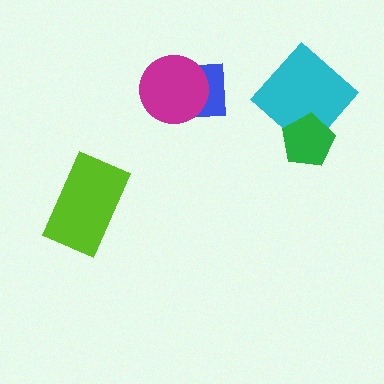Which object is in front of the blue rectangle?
The magenta circle is in front of the blue rectangle.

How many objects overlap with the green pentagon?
1 object overlaps with the green pentagon.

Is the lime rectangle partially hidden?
No, no other shape covers it.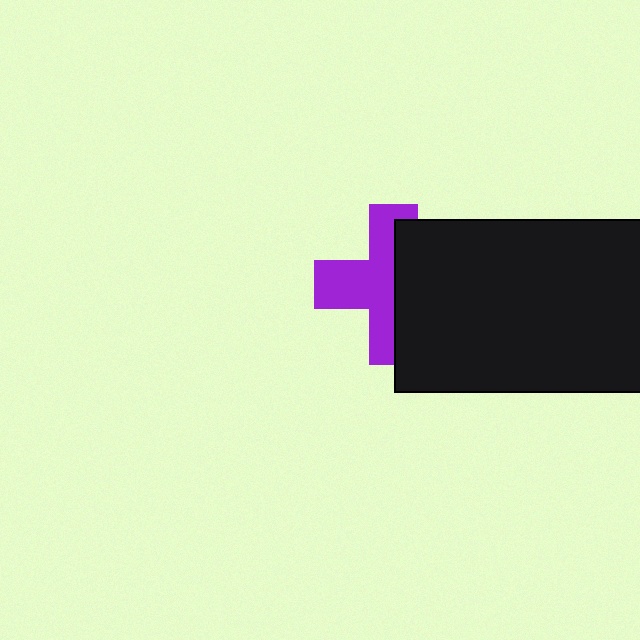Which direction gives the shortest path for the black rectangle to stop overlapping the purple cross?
Moving right gives the shortest separation.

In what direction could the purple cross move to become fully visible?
The purple cross could move left. That would shift it out from behind the black rectangle entirely.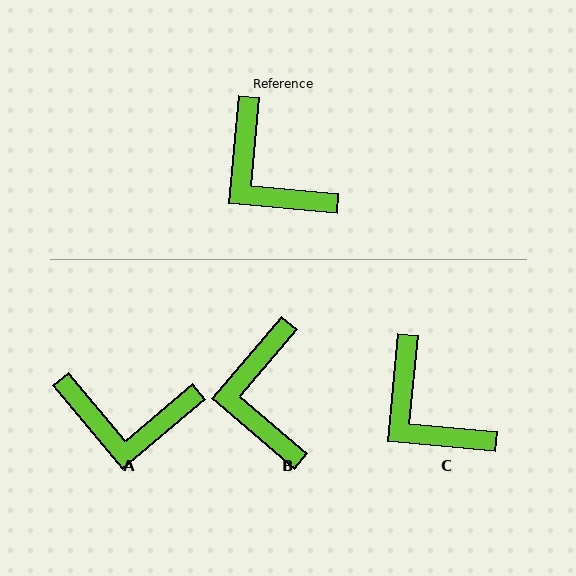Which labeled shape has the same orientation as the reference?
C.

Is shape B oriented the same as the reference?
No, it is off by about 35 degrees.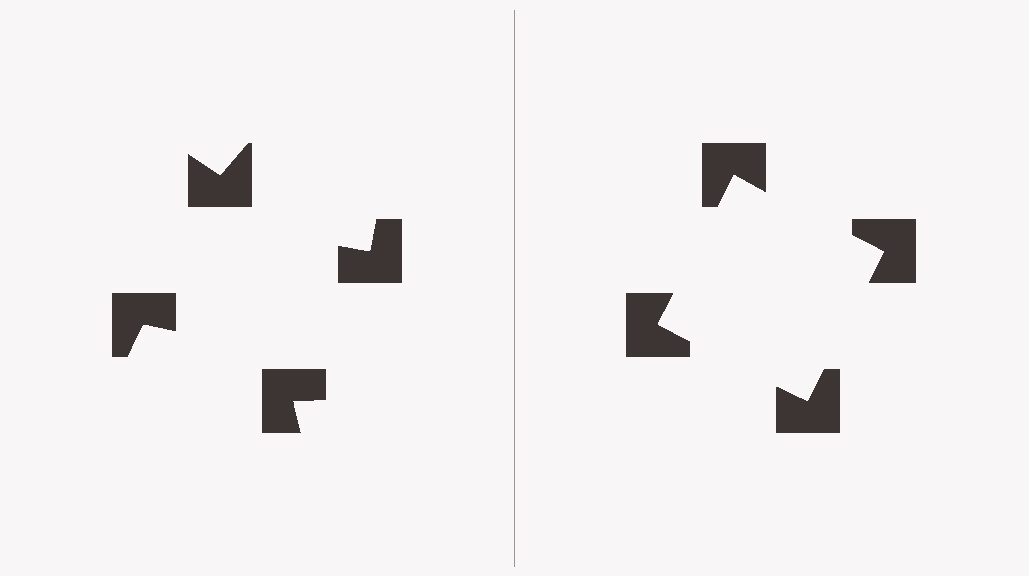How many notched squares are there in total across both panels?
8 — 4 on each side.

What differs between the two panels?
The notched squares are positioned identically on both sides; only the wedge orientations differ. On the right they align to a square; on the left they are misaligned.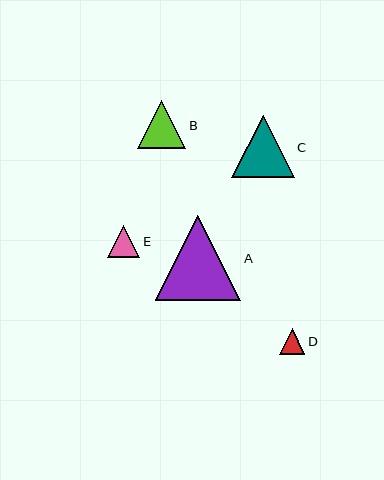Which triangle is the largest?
Triangle A is the largest with a size of approximately 85 pixels.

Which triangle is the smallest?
Triangle D is the smallest with a size of approximately 25 pixels.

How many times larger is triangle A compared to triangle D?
Triangle A is approximately 3.4 times the size of triangle D.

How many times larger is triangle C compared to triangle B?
Triangle C is approximately 1.3 times the size of triangle B.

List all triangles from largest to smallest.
From largest to smallest: A, C, B, E, D.